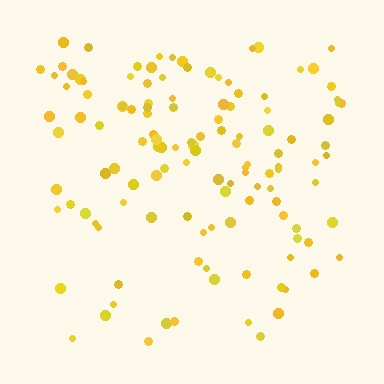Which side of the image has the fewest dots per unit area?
The bottom.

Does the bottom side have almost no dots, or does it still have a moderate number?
Still a moderate number, just noticeably fewer than the top.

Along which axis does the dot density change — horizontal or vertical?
Vertical.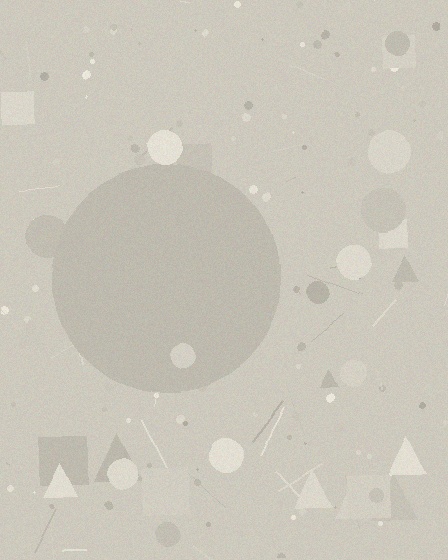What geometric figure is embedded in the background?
A circle is embedded in the background.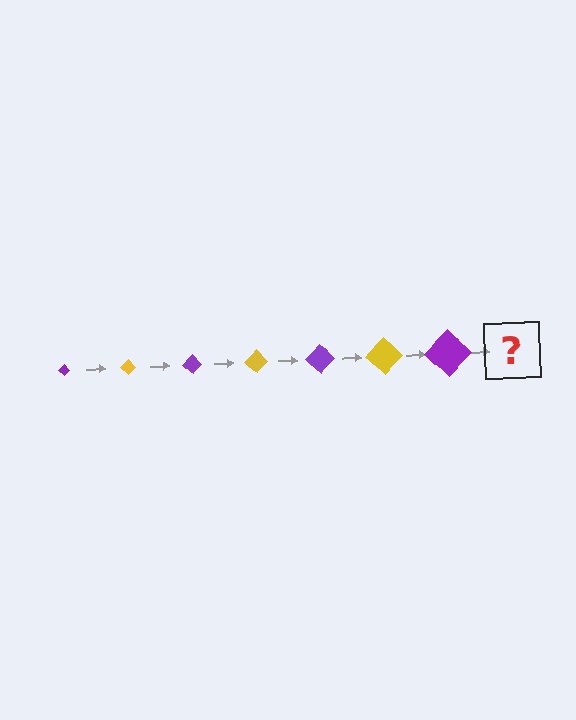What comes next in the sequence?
The next element should be a yellow diamond, larger than the previous one.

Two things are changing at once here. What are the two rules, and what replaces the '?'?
The two rules are that the diamond grows larger each step and the color cycles through purple and yellow. The '?' should be a yellow diamond, larger than the previous one.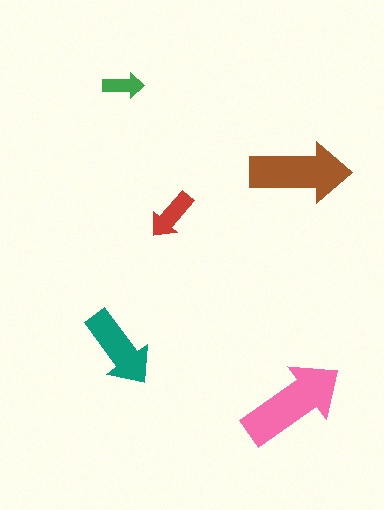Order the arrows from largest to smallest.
the pink one, the brown one, the teal one, the red one, the green one.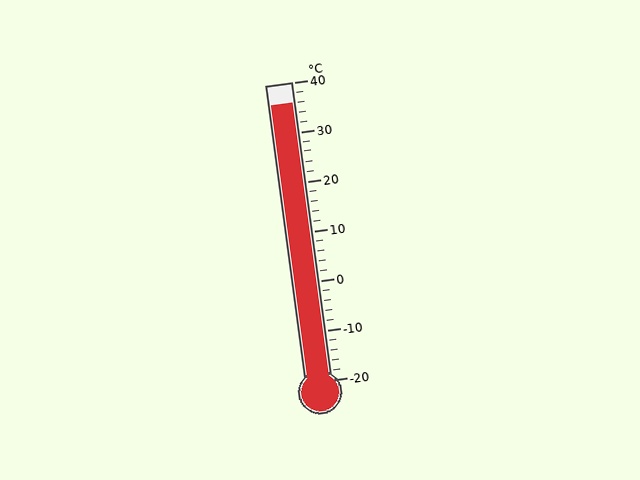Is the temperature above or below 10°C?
The temperature is above 10°C.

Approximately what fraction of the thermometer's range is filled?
The thermometer is filled to approximately 95% of its range.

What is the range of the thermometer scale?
The thermometer scale ranges from -20°C to 40°C.